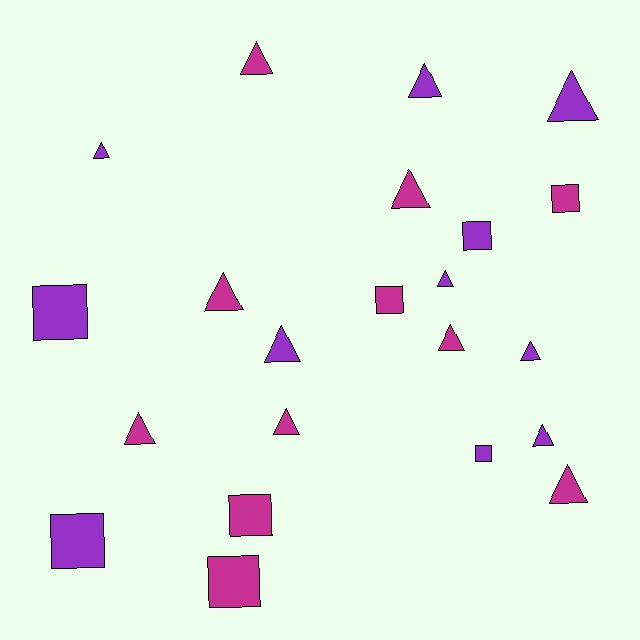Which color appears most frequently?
Purple, with 11 objects.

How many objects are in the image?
There are 22 objects.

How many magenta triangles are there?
There are 7 magenta triangles.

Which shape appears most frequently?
Triangle, with 14 objects.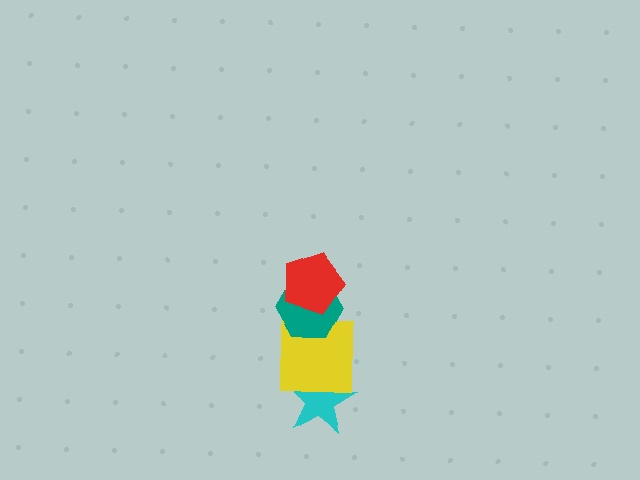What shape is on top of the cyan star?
The yellow square is on top of the cyan star.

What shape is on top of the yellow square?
The teal hexagon is on top of the yellow square.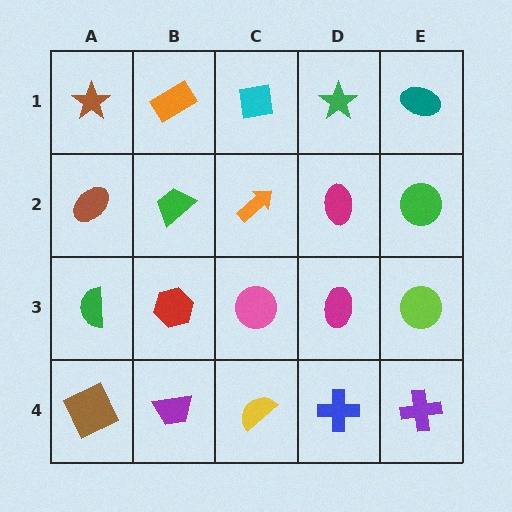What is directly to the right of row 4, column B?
A yellow semicircle.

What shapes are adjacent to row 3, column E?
A green circle (row 2, column E), a purple cross (row 4, column E), a magenta ellipse (row 3, column D).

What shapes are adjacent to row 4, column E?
A lime circle (row 3, column E), a blue cross (row 4, column D).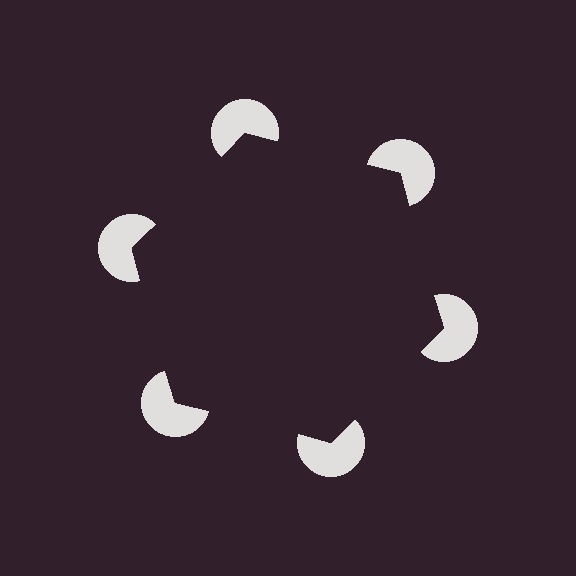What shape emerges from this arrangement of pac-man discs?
An illusory hexagon — its edges are inferred from the aligned wedge cuts in the pac-man discs, not physically drawn.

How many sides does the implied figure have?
6 sides.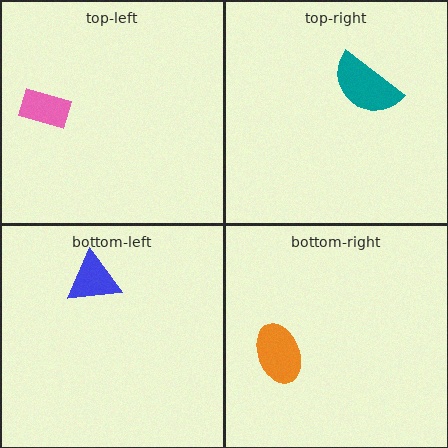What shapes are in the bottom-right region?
The orange ellipse.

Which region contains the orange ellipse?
The bottom-right region.